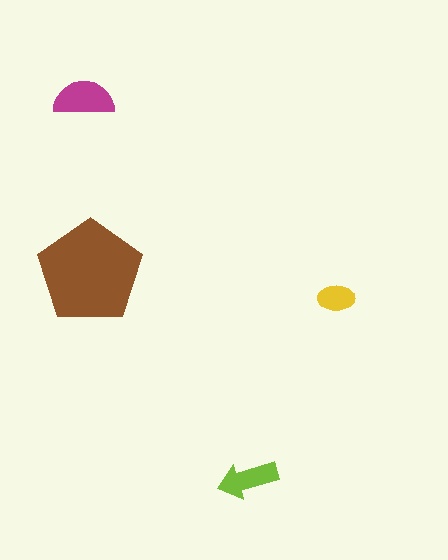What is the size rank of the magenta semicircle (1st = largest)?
2nd.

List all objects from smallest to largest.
The yellow ellipse, the lime arrow, the magenta semicircle, the brown pentagon.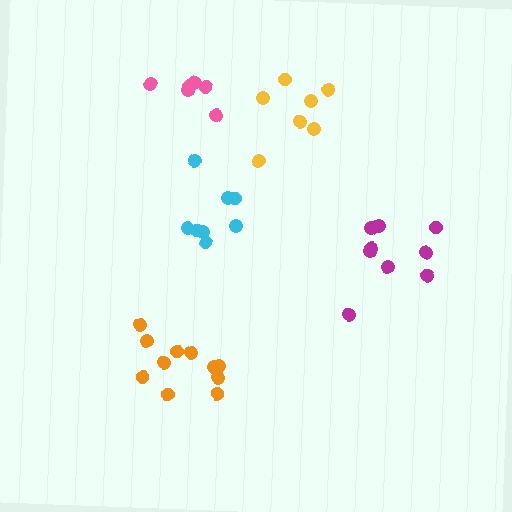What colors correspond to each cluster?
The clusters are colored: orange, magenta, pink, yellow, cyan.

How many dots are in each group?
Group 1: 11 dots, Group 2: 9 dots, Group 3: 6 dots, Group 4: 7 dots, Group 5: 8 dots (41 total).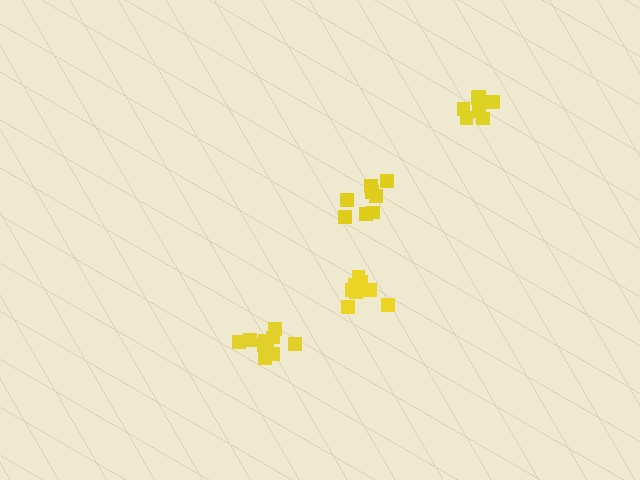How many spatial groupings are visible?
There are 4 spatial groupings.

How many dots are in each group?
Group 1: 8 dots, Group 2: 10 dots, Group 3: 8 dots, Group 4: 8 dots (34 total).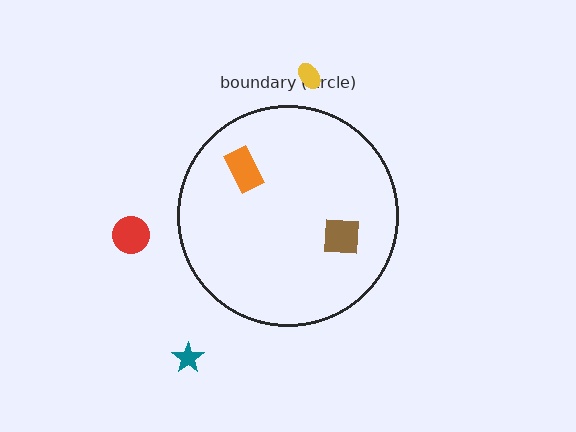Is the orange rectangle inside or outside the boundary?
Inside.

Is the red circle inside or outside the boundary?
Outside.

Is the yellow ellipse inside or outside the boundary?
Outside.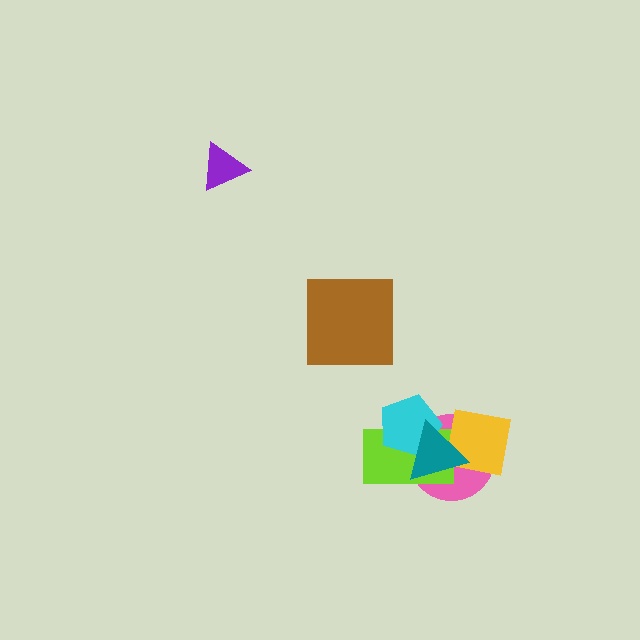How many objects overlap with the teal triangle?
4 objects overlap with the teal triangle.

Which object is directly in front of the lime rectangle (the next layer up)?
The cyan pentagon is directly in front of the lime rectangle.